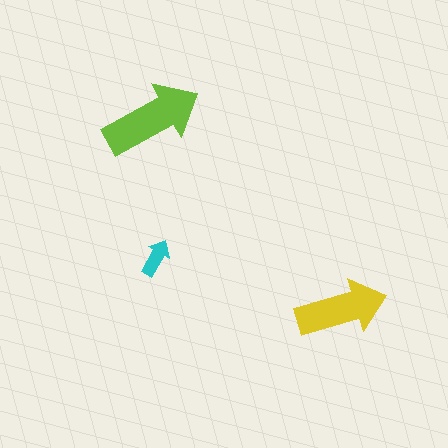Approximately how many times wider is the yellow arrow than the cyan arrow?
About 2.5 times wider.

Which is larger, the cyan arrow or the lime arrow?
The lime one.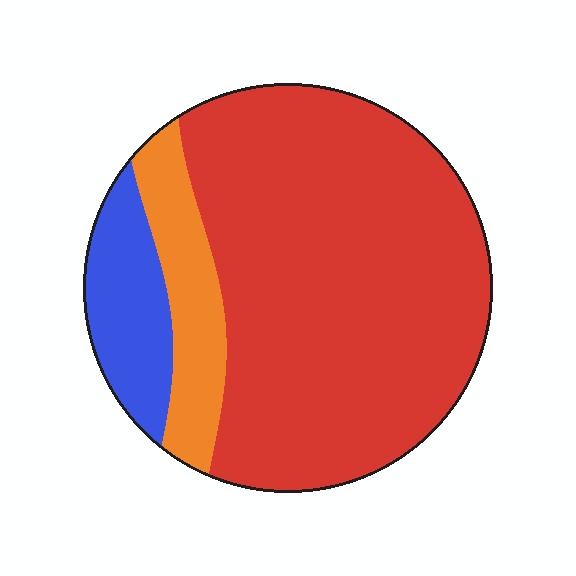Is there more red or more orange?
Red.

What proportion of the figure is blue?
Blue takes up less than a quarter of the figure.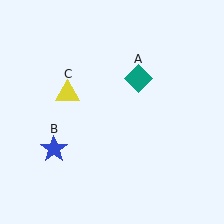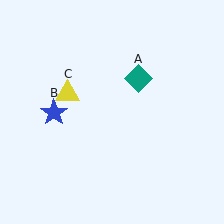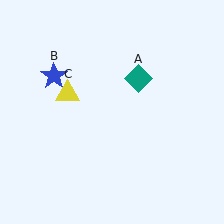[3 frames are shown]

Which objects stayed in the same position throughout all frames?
Teal diamond (object A) and yellow triangle (object C) remained stationary.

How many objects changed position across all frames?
1 object changed position: blue star (object B).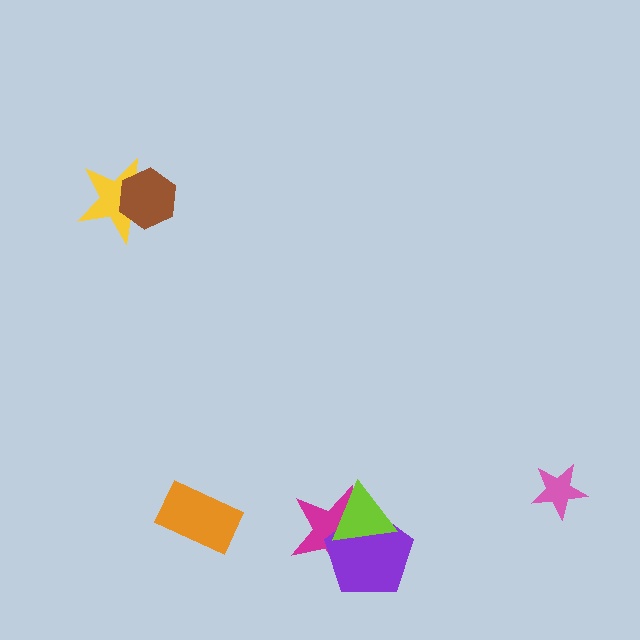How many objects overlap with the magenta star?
2 objects overlap with the magenta star.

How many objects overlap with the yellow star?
1 object overlaps with the yellow star.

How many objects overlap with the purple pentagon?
2 objects overlap with the purple pentagon.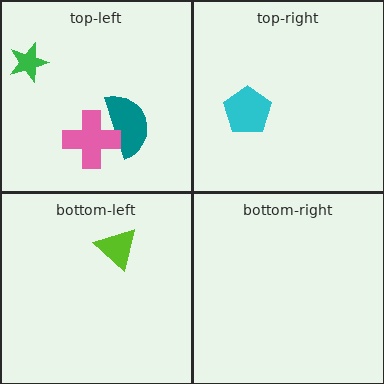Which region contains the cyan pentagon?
The top-right region.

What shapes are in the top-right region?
The cyan pentagon.